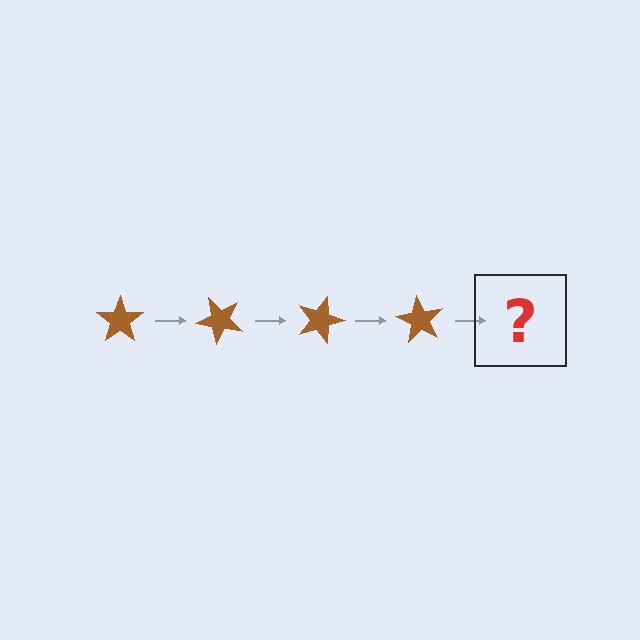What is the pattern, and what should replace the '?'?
The pattern is that the star rotates 45 degrees each step. The '?' should be a brown star rotated 180 degrees.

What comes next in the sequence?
The next element should be a brown star rotated 180 degrees.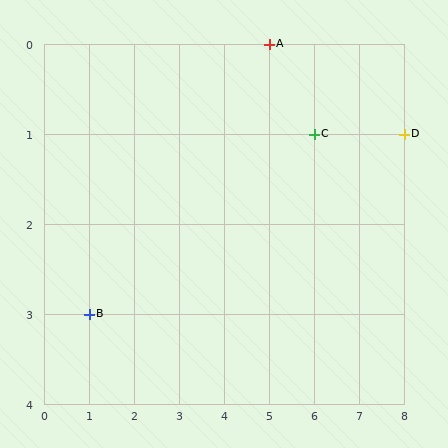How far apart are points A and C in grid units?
Points A and C are 1 column and 1 row apart (about 1.4 grid units diagonally).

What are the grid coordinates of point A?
Point A is at grid coordinates (5, 0).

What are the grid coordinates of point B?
Point B is at grid coordinates (1, 3).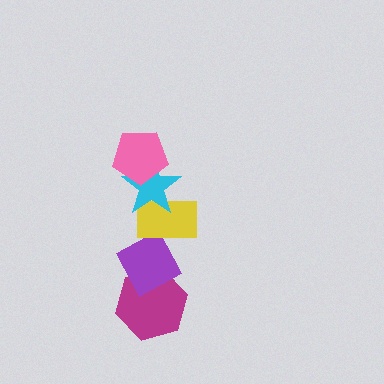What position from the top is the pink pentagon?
The pink pentagon is 1st from the top.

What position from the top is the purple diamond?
The purple diamond is 4th from the top.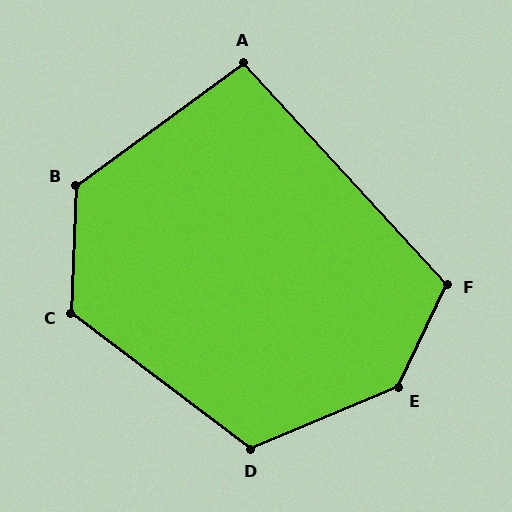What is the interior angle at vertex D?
Approximately 120 degrees (obtuse).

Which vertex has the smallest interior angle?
A, at approximately 96 degrees.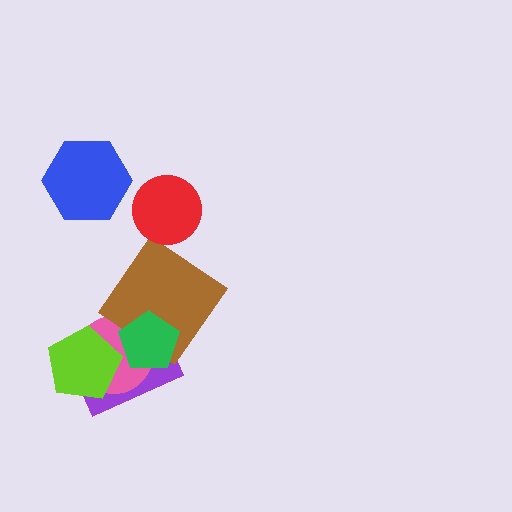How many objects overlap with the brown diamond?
3 objects overlap with the brown diamond.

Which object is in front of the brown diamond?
The green pentagon is in front of the brown diamond.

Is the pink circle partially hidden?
Yes, it is partially covered by another shape.